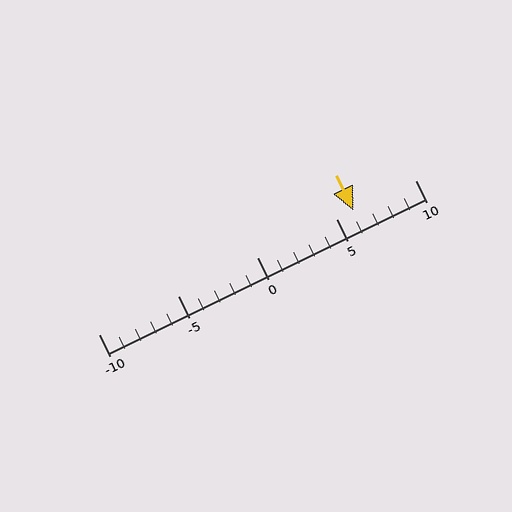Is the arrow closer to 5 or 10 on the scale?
The arrow is closer to 5.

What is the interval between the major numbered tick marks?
The major tick marks are spaced 5 units apart.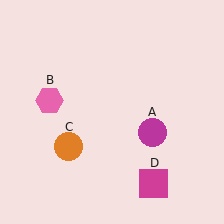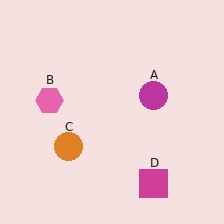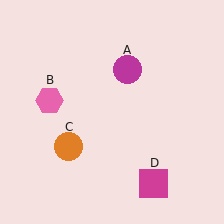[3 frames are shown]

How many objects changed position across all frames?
1 object changed position: magenta circle (object A).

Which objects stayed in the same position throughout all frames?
Pink hexagon (object B) and orange circle (object C) and magenta square (object D) remained stationary.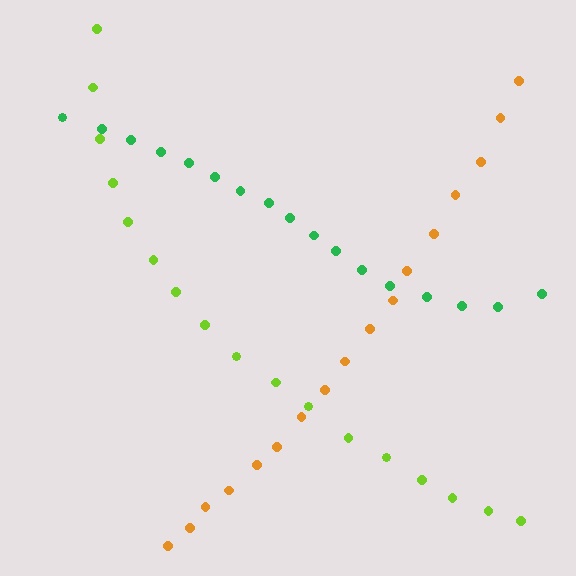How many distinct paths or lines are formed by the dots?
There are 3 distinct paths.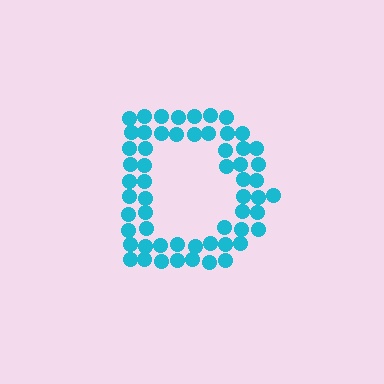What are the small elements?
The small elements are circles.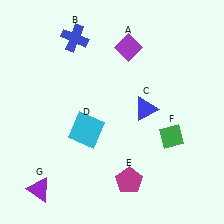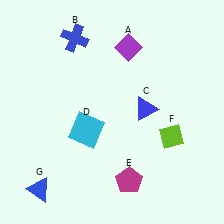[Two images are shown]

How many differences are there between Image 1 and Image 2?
There are 2 differences between the two images.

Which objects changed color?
F changed from green to lime. G changed from purple to blue.